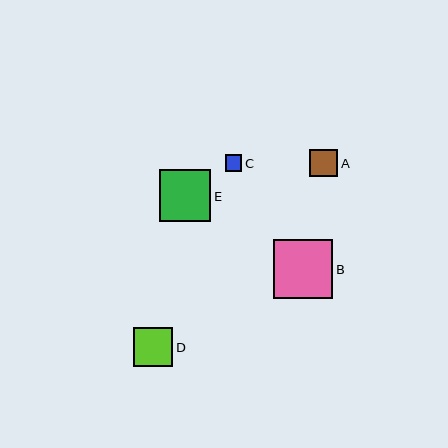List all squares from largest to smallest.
From largest to smallest: B, E, D, A, C.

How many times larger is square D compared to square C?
Square D is approximately 2.3 times the size of square C.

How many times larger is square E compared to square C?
Square E is approximately 3.1 times the size of square C.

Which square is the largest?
Square B is the largest with a size of approximately 59 pixels.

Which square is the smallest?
Square C is the smallest with a size of approximately 17 pixels.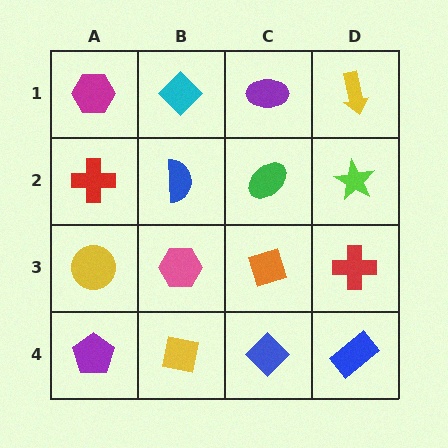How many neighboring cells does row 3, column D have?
3.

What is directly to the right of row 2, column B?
A green ellipse.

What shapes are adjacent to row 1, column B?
A blue semicircle (row 2, column B), a magenta hexagon (row 1, column A), a purple ellipse (row 1, column C).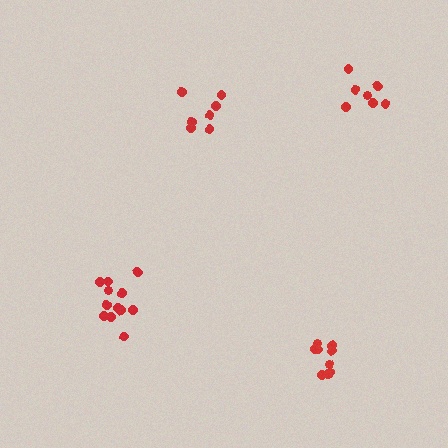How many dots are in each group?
Group 1: 12 dots, Group 2: 9 dots, Group 3: 7 dots, Group 4: 7 dots (35 total).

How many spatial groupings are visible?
There are 4 spatial groupings.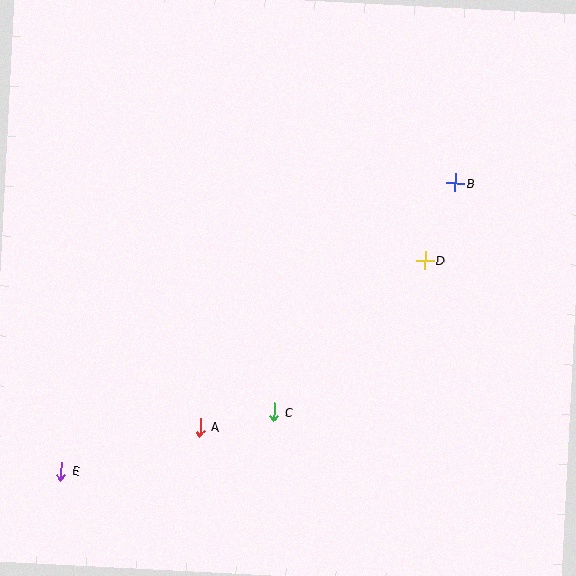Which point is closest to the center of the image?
Point C at (274, 412) is closest to the center.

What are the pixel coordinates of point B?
Point B is at (455, 183).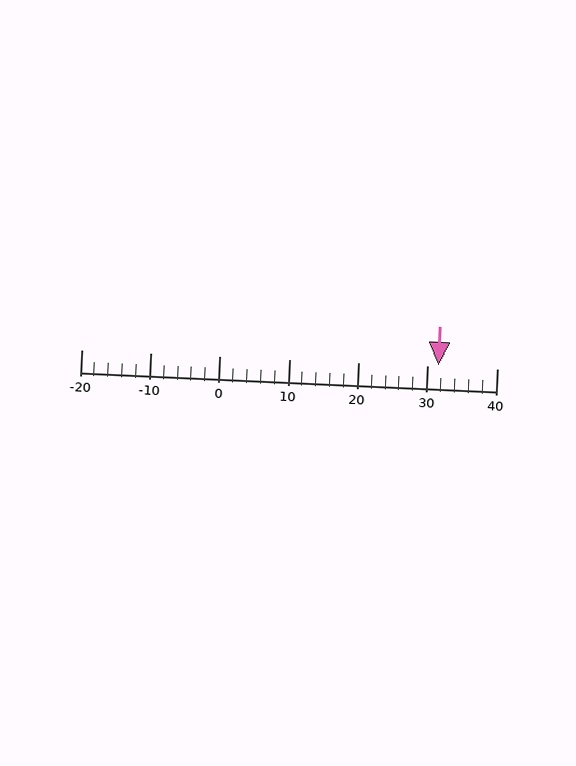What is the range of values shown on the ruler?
The ruler shows values from -20 to 40.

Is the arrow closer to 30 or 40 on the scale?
The arrow is closer to 30.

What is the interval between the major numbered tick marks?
The major tick marks are spaced 10 units apart.